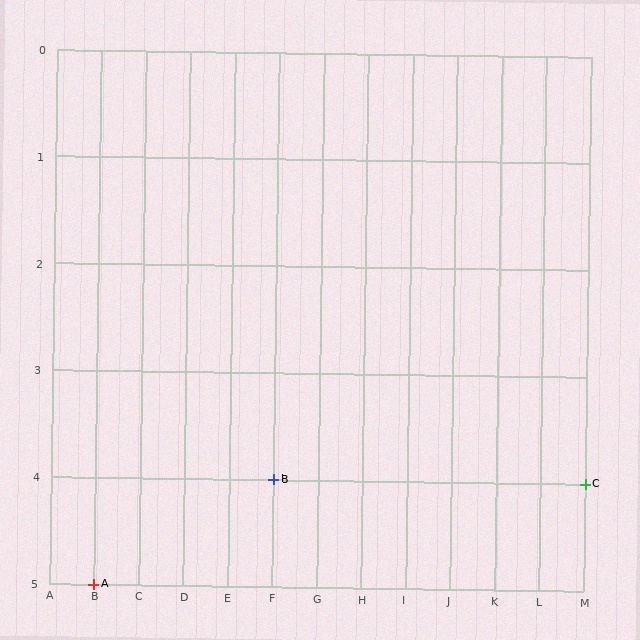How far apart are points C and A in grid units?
Points C and A are 11 columns and 1 row apart (about 11.0 grid units diagonally).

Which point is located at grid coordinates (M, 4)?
Point C is at (M, 4).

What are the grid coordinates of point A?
Point A is at grid coordinates (B, 5).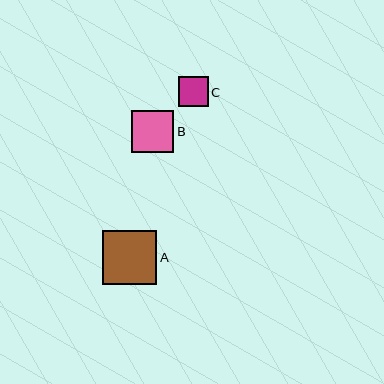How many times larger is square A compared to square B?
Square A is approximately 1.3 times the size of square B.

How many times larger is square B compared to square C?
Square B is approximately 1.4 times the size of square C.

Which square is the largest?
Square A is the largest with a size of approximately 55 pixels.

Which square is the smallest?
Square C is the smallest with a size of approximately 30 pixels.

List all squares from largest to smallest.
From largest to smallest: A, B, C.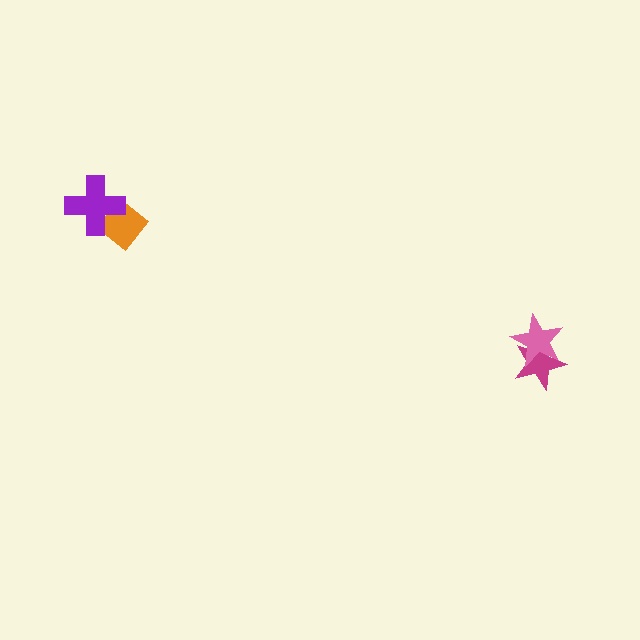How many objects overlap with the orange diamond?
1 object overlaps with the orange diamond.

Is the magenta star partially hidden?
Yes, it is partially covered by another shape.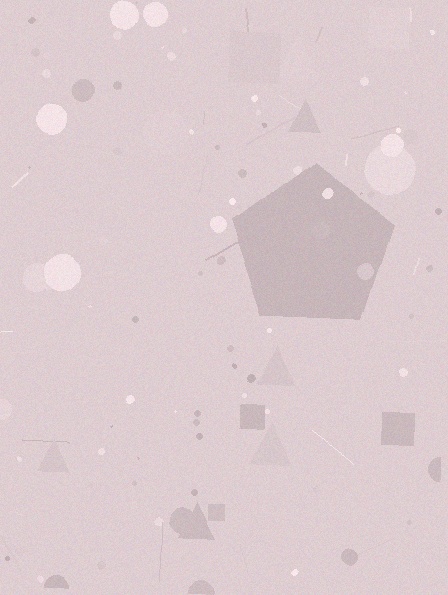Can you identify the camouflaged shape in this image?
The camouflaged shape is a pentagon.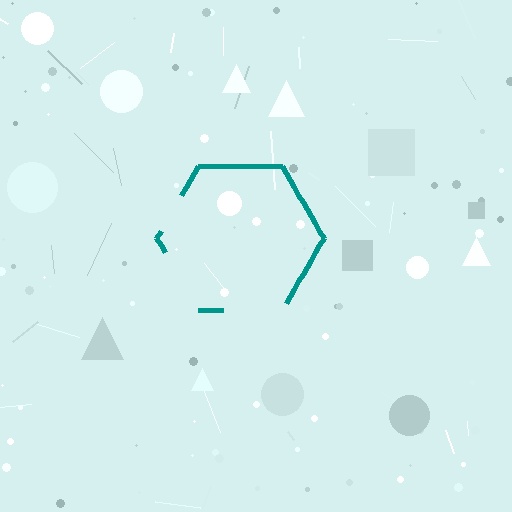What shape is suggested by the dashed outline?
The dashed outline suggests a hexagon.